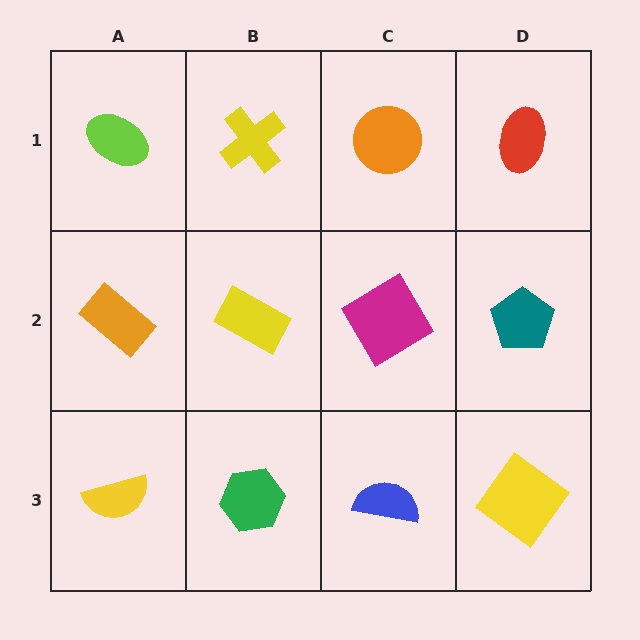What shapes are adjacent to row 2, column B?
A yellow cross (row 1, column B), a green hexagon (row 3, column B), an orange rectangle (row 2, column A), a magenta diamond (row 2, column C).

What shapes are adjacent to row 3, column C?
A magenta diamond (row 2, column C), a green hexagon (row 3, column B), a yellow diamond (row 3, column D).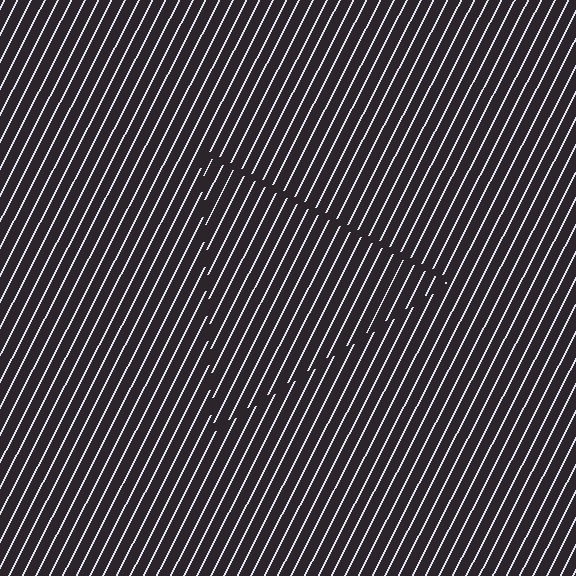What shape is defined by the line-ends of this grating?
An illusory triangle. The interior of the shape contains the same grating, shifted by half a period — the contour is defined by the phase discontinuity where line-ends from the inner and outer gratings abut.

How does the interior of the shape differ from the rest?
The interior of the shape contains the same grating, shifted by half a period — the contour is defined by the phase discontinuity where line-ends from the inner and outer gratings abut.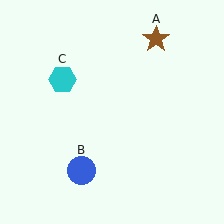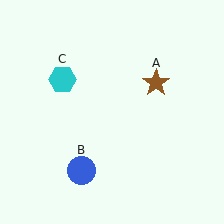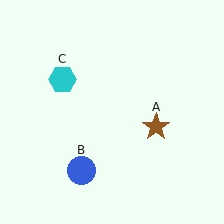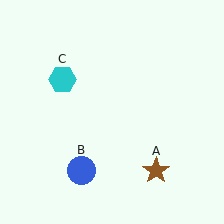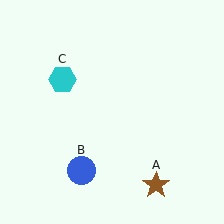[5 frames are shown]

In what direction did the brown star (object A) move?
The brown star (object A) moved down.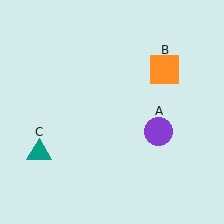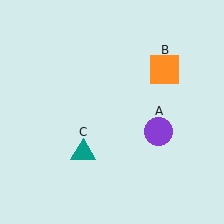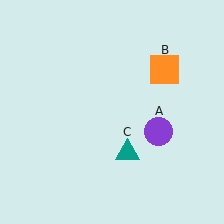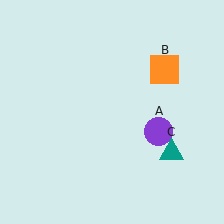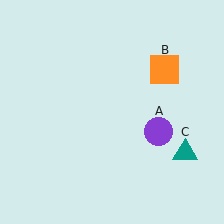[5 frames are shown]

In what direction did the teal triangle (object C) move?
The teal triangle (object C) moved right.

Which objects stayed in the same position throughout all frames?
Purple circle (object A) and orange square (object B) remained stationary.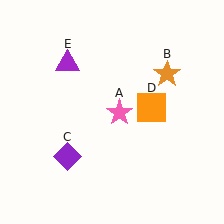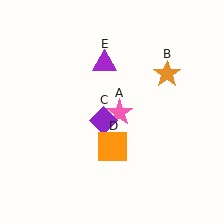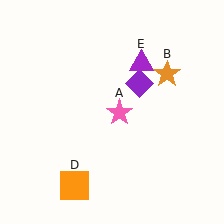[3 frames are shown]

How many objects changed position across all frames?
3 objects changed position: purple diamond (object C), orange square (object D), purple triangle (object E).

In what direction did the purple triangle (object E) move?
The purple triangle (object E) moved right.